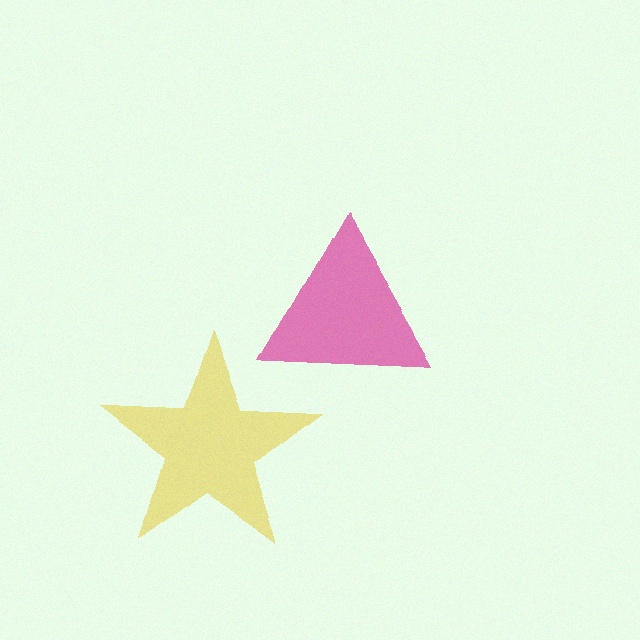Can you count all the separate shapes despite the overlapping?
Yes, there are 2 separate shapes.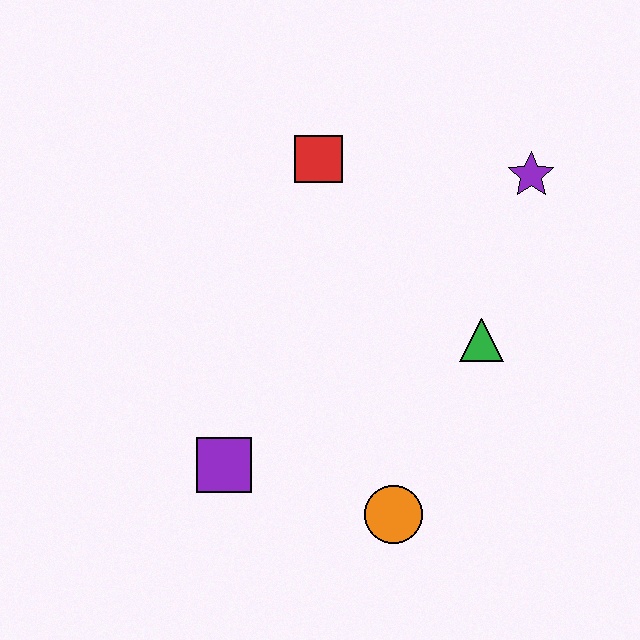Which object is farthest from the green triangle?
The purple square is farthest from the green triangle.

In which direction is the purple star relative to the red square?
The purple star is to the right of the red square.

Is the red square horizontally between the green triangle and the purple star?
No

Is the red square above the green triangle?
Yes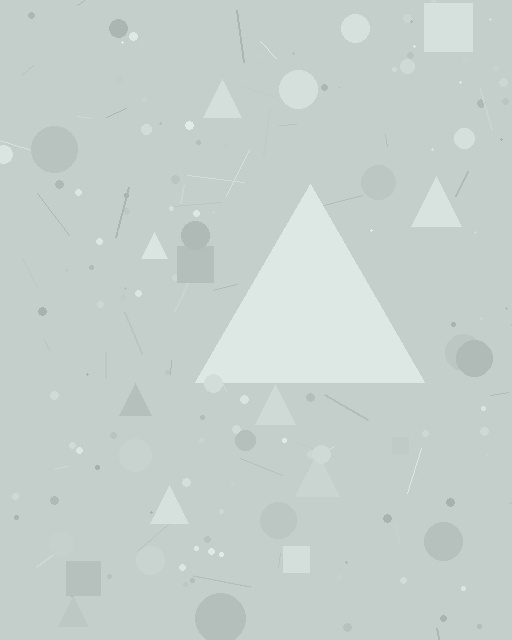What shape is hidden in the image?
A triangle is hidden in the image.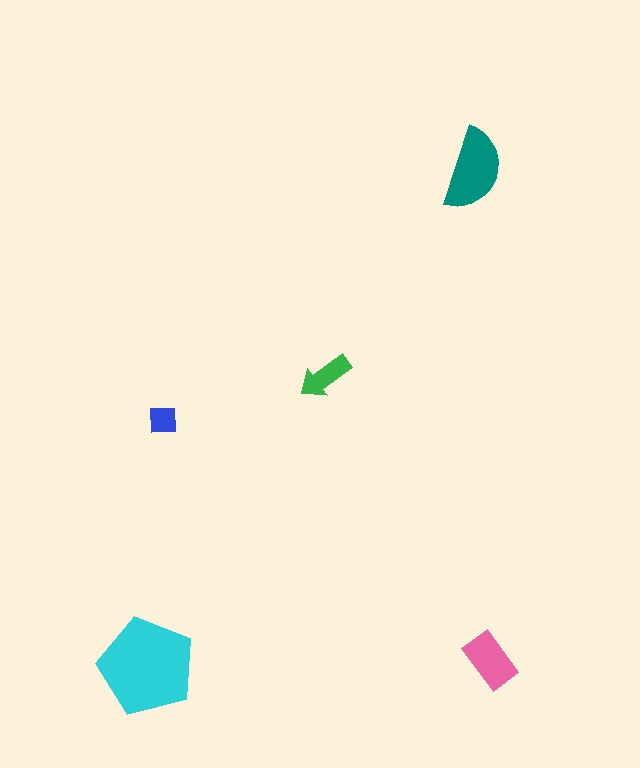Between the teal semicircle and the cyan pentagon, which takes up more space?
The cyan pentagon.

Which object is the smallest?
The blue square.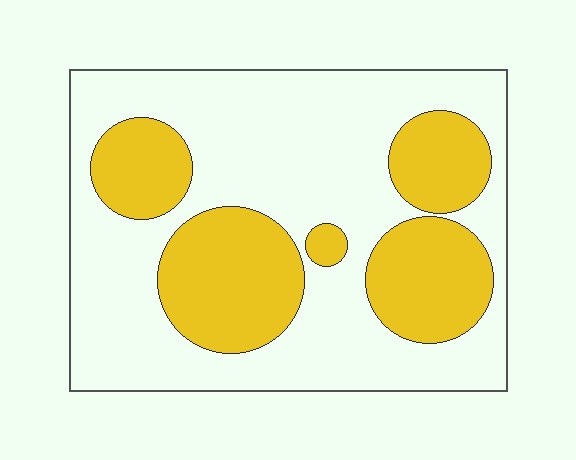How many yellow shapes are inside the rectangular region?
5.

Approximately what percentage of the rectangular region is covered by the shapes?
Approximately 35%.